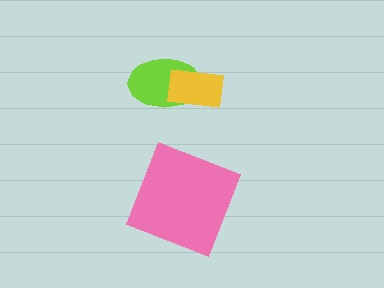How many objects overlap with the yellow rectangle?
1 object overlaps with the yellow rectangle.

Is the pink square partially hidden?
No, no other shape covers it.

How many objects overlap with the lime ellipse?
1 object overlaps with the lime ellipse.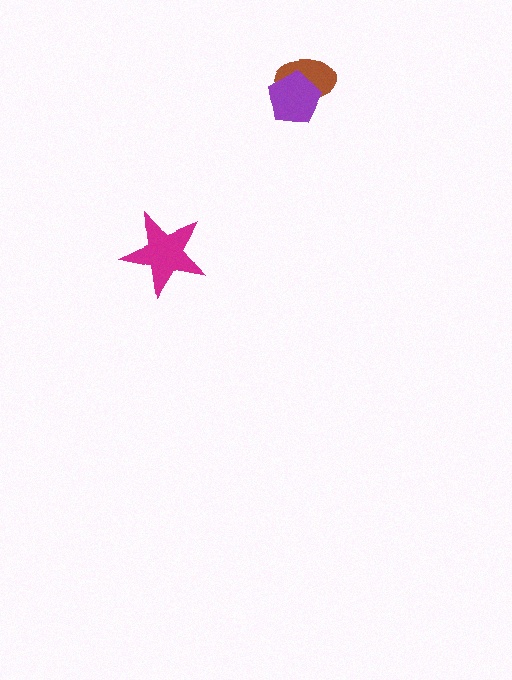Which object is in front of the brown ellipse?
The purple pentagon is in front of the brown ellipse.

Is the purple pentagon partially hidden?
No, no other shape covers it.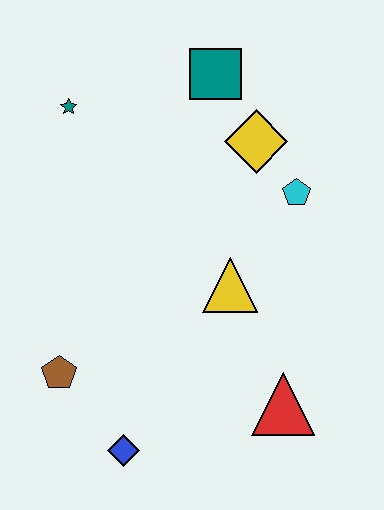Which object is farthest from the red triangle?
The teal star is farthest from the red triangle.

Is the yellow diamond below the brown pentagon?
No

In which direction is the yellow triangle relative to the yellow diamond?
The yellow triangle is below the yellow diamond.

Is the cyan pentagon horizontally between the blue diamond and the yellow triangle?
No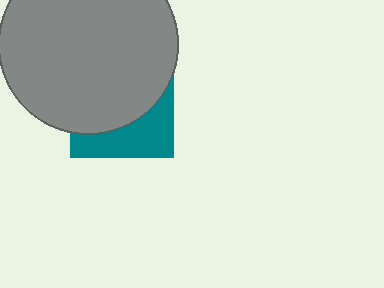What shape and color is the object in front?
The object in front is a gray circle.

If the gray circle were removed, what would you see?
You would see the complete teal square.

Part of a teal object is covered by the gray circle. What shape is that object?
It is a square.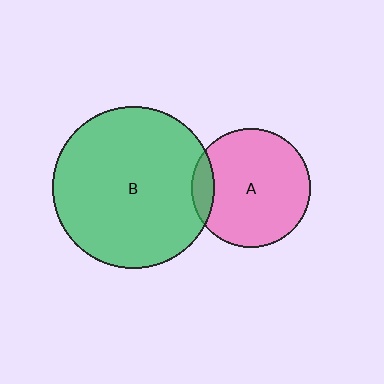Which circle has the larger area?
Circle B (green).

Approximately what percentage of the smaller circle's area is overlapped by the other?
Approximately 10%.